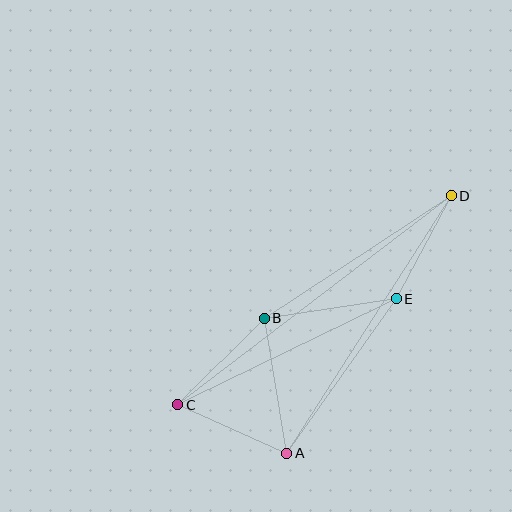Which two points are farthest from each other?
Points C and D are farthest from each other.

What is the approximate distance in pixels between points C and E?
The distance between C and E is approximately 243 pixels.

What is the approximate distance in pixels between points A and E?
The distance between A and E is approximately 189 pixels.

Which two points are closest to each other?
Points D and E are closest to each other.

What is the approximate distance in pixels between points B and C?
The distance between B and C is approximately 123 pixels.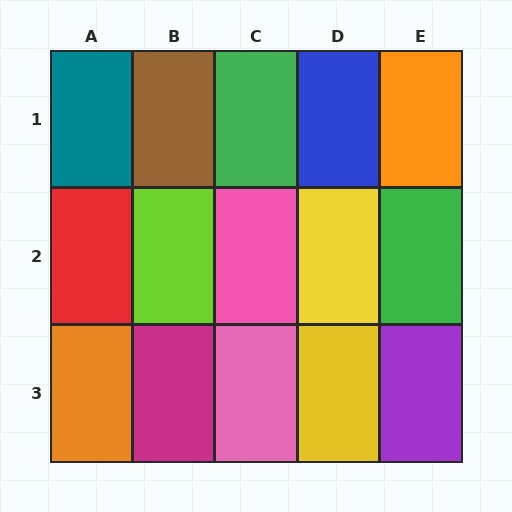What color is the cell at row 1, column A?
Teal.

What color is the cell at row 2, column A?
Red.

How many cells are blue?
1 cell is blue.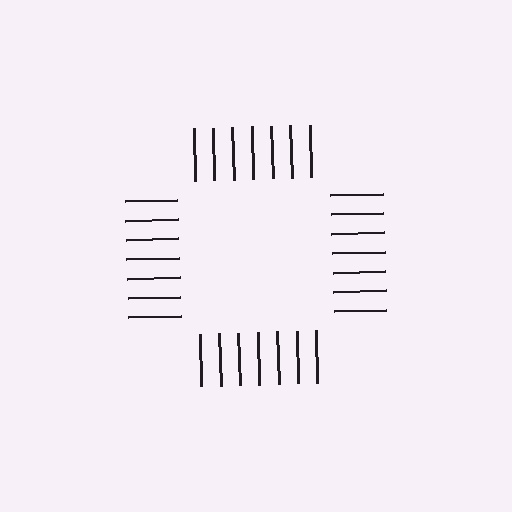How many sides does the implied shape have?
4 sides — the line-ends trace a square.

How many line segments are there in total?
28 — 7 along each of the 4 edges.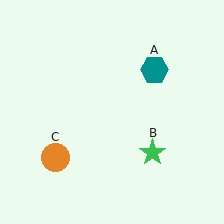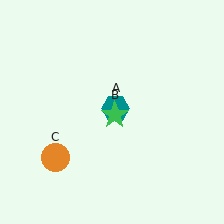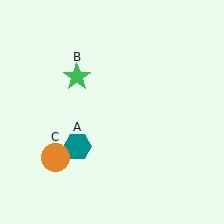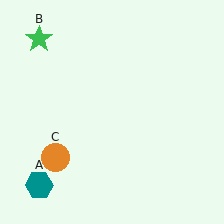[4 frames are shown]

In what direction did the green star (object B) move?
The green star (object B) moved up and to the left.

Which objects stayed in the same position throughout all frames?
Orange circle (object C) remained stationary.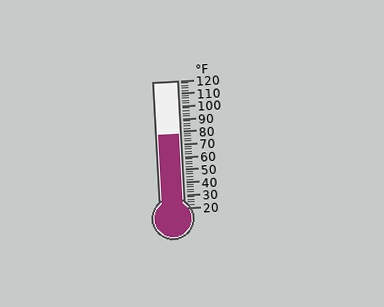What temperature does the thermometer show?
The thermometer shows approximately 78°F.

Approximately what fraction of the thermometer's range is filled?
The thermometer is filled to approximately 60% of its range.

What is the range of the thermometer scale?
The thermometer scale ranges from 20°F to 120°F.